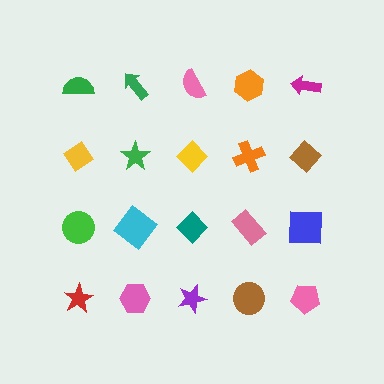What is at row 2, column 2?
A green star.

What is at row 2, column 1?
A yellow diamond.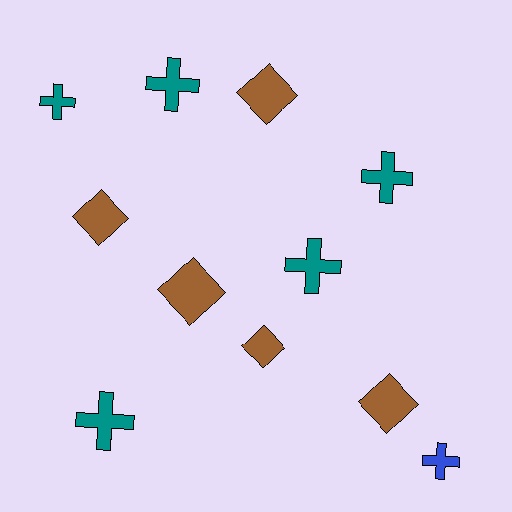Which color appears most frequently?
Teal, with 5 objects.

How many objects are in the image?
There are 11 objects.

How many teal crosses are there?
There are 5 teal crosses.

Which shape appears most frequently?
Cross, with 6 objects.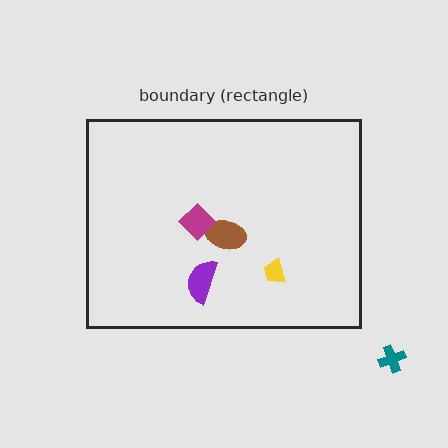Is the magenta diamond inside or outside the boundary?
Inside.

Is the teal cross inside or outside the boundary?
Outside.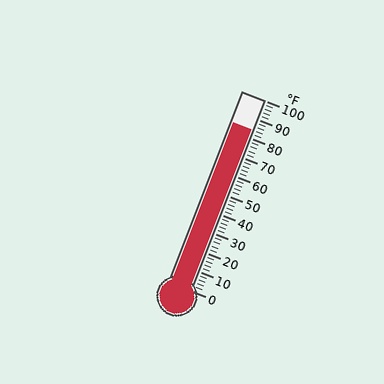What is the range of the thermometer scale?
The thermometer scale ranges from 0°F to 100°F.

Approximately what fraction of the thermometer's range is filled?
The thermometer is filled to approximately 85% of its range.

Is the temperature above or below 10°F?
The temperature is above 10°F.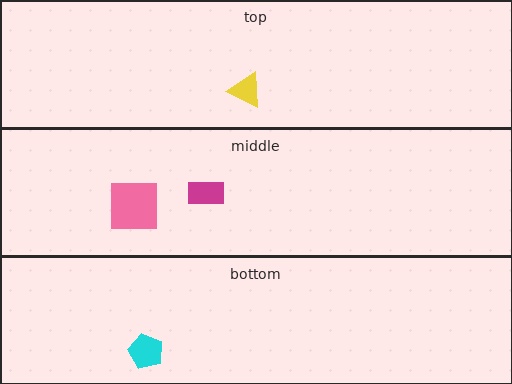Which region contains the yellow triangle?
The top region.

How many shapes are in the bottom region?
1.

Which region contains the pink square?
The middle region.